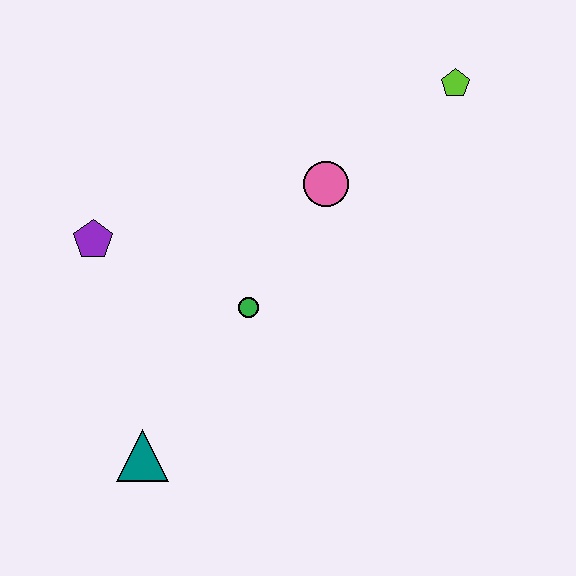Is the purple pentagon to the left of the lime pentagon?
Yes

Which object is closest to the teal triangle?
The green circle is closest to the teal triangle.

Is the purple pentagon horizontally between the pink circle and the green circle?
No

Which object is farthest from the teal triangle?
The lime pentagon is farthest from the teal triangle.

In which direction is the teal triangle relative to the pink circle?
The teal triangle is below the pink circle.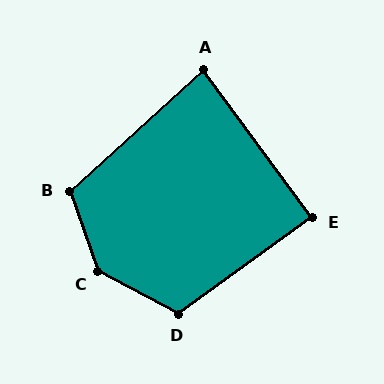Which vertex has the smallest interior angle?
A, at approximately 84 degrees.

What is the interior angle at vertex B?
Approximately 112 degrees (obtuse).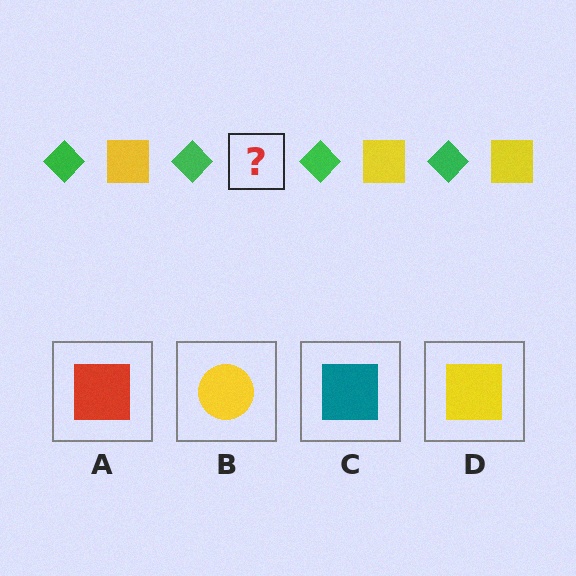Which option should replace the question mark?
Option D.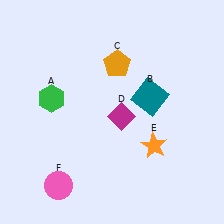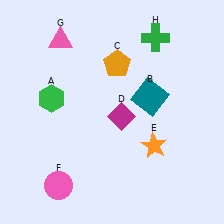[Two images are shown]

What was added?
A pink triangle (G), a green cross (H) were added in Image 2.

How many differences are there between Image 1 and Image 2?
There are 2 differences between the two images.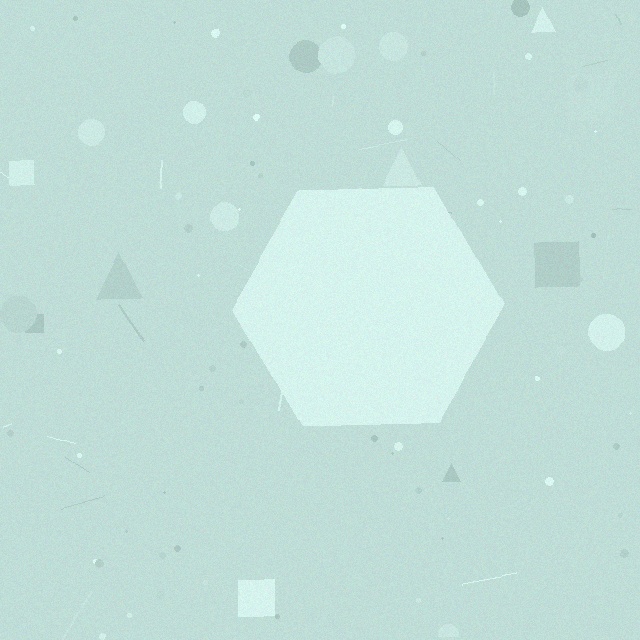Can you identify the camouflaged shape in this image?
The camouflaged shape is a hexagon.